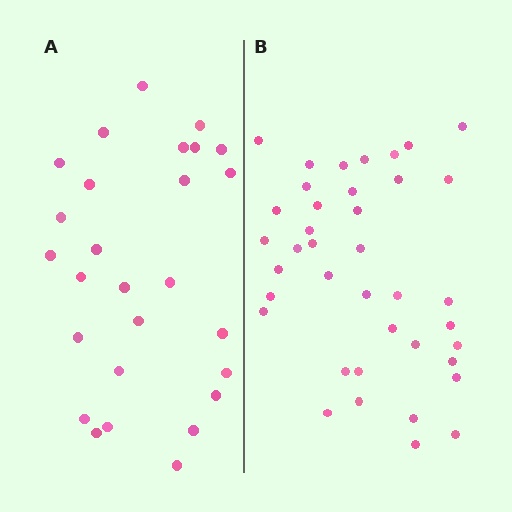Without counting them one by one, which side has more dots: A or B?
Region B (the right region) has more dots.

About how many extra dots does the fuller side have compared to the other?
Region B has roughly 12 or so more dots than region A.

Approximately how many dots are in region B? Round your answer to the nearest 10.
About 40 dots. (The exact count is 39, which rounds to 40.)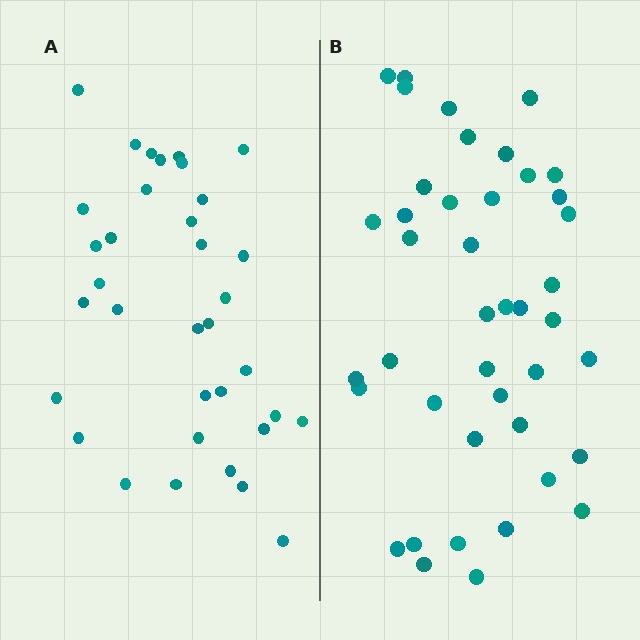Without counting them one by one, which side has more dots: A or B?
Region B (the right region) has more dots.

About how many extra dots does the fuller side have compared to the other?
Region B has roughly 8 or so more dots than region A.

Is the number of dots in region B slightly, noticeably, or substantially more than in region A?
Region B has only slightly more — the two regions are fairly close. The ratio is roughly 1.2 to 1.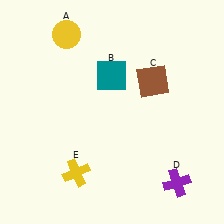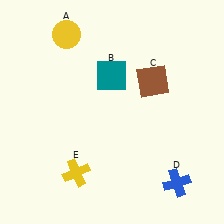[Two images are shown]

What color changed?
The cross (D) changed from purple in Image 1 to blue in Image 2.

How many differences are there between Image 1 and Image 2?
There is 1 difference between the two images.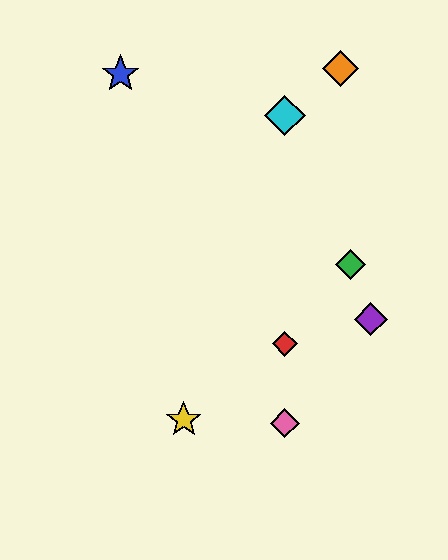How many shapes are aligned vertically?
3 shapes (the red diamond, the cyan diamond, the pink diamond) are aligned vertically.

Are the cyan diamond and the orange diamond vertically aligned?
No, the cyan diamond is at x≈285 and the orange diamond is at x≈341.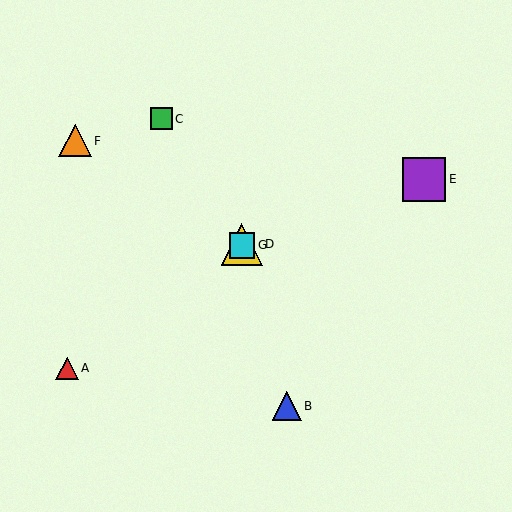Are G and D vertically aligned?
Yes, both are at x≈242.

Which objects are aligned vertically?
Objects D, G are aligned vertically.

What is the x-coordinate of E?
Object E is at x≈424.